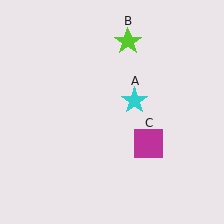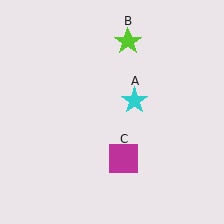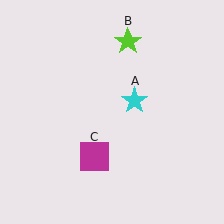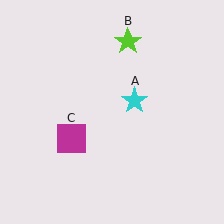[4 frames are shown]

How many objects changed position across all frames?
1 object changed position: magenta square (object C).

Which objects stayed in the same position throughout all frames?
Cyan star (object A) and lime star (object B) remained stationary.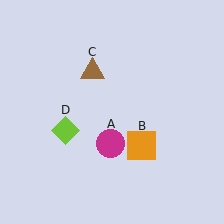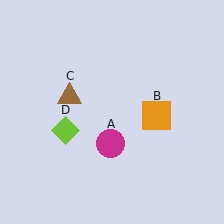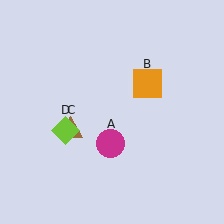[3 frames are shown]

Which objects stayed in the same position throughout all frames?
Magenta circle (object A) and lime diamond (object D) remained stationary.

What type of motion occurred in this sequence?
The orange square (object B), brown triangle (object C) rotated counterclockwise around the center of the scene.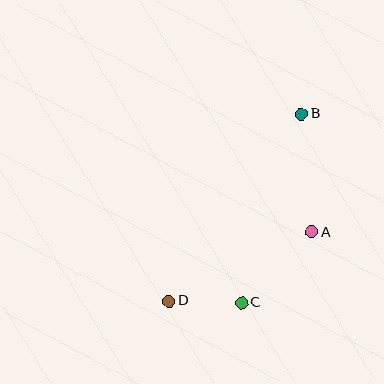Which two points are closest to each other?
Points C and D are closest to each other.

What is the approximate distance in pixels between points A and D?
The distance between A and D is approximately 159 pixels.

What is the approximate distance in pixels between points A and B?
The distance between A and B is approximately 119 pixels.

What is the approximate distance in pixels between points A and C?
The distance between A and C is approximately 100 pixels.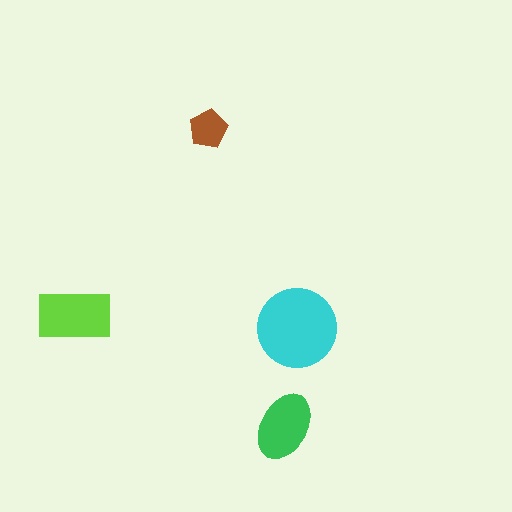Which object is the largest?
The cyan circle.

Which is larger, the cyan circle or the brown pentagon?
The cyan circle.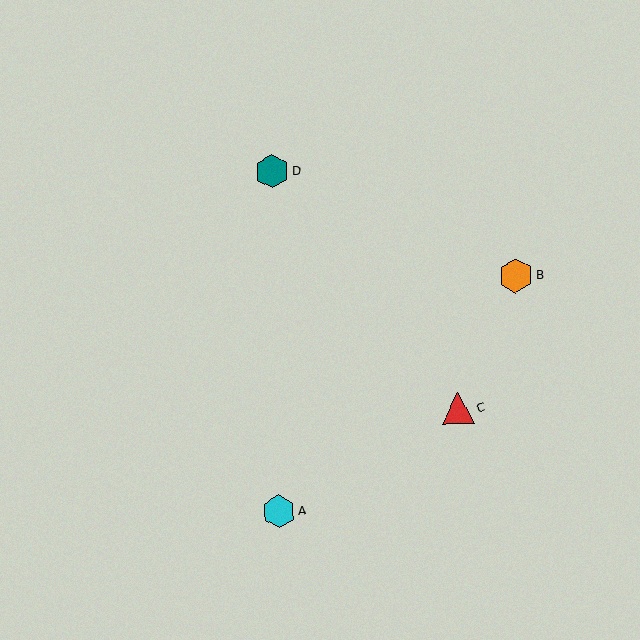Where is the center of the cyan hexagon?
The center of the cyan hexagon is at (279, 511).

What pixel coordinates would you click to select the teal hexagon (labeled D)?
Click at (272, 171) to select the teal hexagon D.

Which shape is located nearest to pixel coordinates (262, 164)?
The teal hexagon (labeled D) at (272, 171) is nearest to that location.